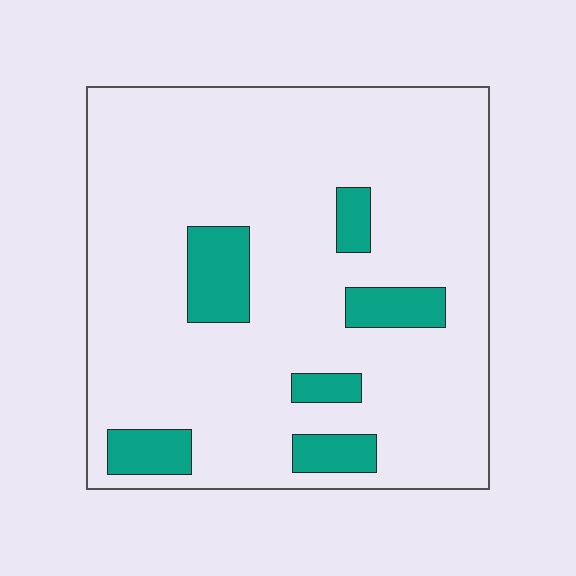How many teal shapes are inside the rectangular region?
6.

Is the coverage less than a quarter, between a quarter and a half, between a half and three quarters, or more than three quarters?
Less than a quarter.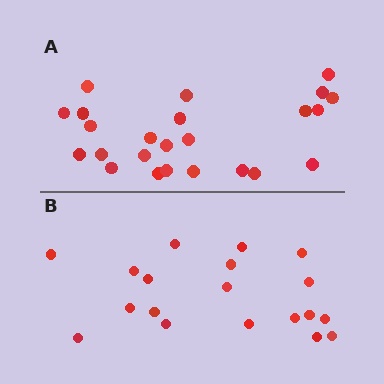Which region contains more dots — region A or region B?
Region A (the top region) has more dots.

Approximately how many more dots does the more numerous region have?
Region A has about 5 more dots than region B.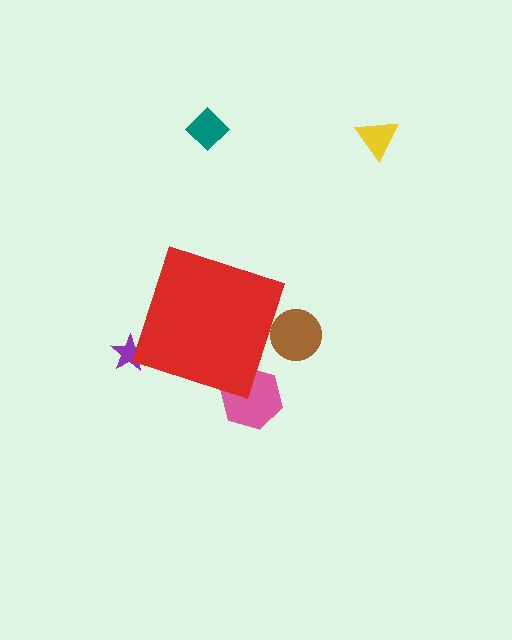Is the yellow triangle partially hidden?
No, the yellow triangle is fully visible.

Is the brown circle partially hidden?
Yes, the brown circle is partially hidden behind the red diamond.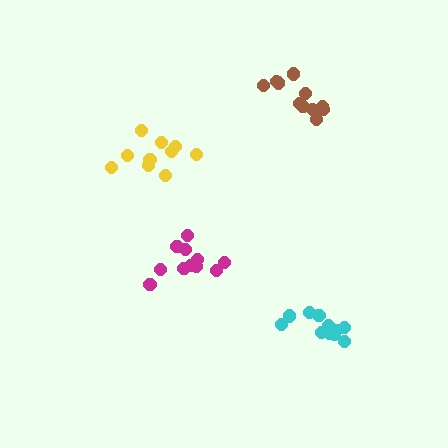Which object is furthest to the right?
The cyan cluster is rightmost.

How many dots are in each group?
Group 1: 10 dots, Group 2: 11 dots, Group 3: 11 dots, Group 4: 11 dots (43 total).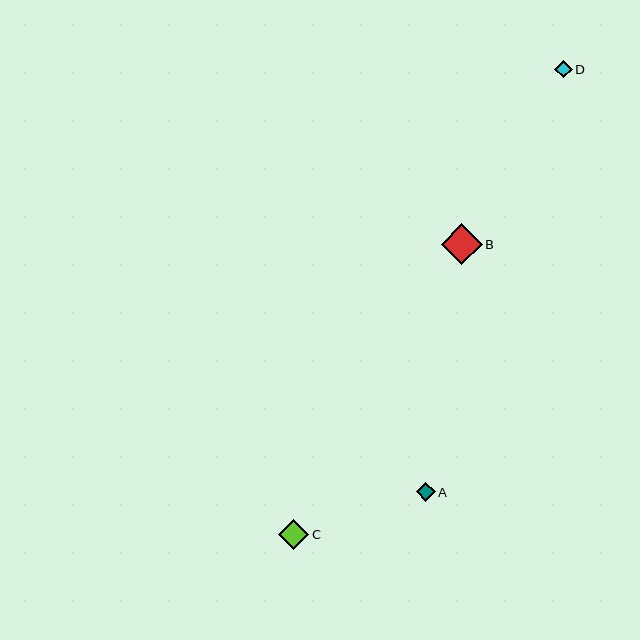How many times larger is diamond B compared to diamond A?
Diamond B is approximately 2.1 times the size of diamond A.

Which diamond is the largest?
Diamond B is the largest with a size of approximately 41 pixels.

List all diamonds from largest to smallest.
From largest to smallest: B, C, A, D.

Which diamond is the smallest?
Diamond D is the smallest with a size of approximately 17 pixels.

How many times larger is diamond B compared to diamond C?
Diamond B is approximately 1.3 times the size of diamond C.